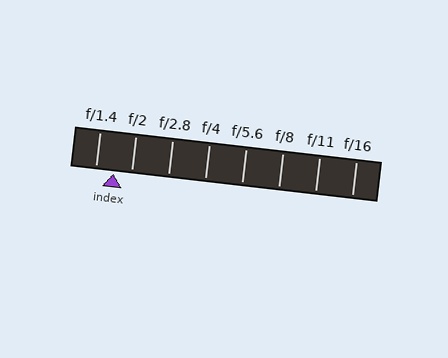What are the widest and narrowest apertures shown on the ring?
The widest aperture shown is f/1.4 and the narrowest is f/16.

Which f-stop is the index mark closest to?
The index mark is closest to f/2.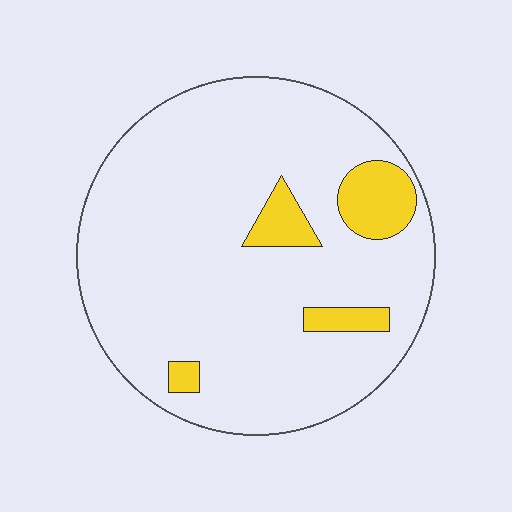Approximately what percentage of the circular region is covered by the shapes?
Approximately 10%.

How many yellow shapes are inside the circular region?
4.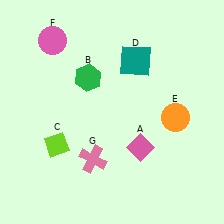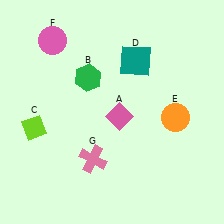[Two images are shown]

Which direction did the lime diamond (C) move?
The lime diamond (C) moved left.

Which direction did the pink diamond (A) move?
The pink diamond (A) moved up.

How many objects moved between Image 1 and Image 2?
2 objects moved between the two images.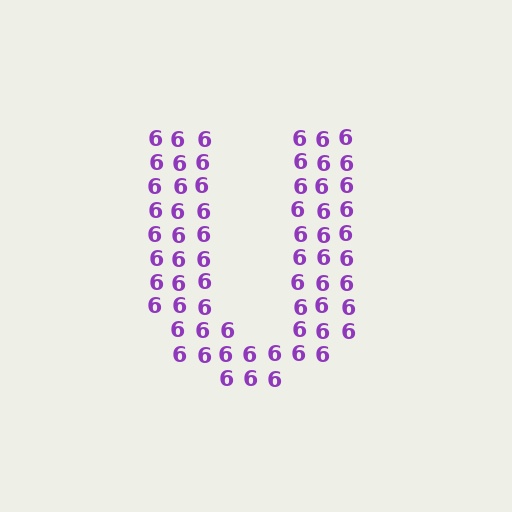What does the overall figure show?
The overall figure shows the letter U.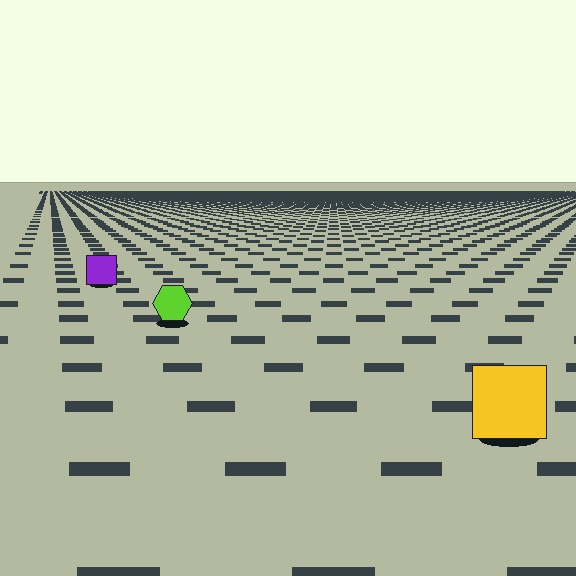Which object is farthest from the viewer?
The purple square is farthest from the viewer. It appears smaller and the ground texture around it is denser.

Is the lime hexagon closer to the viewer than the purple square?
Yes. The lime hexagon is closer — you can tell from the texture gradient: the ground texture is coarser near it.